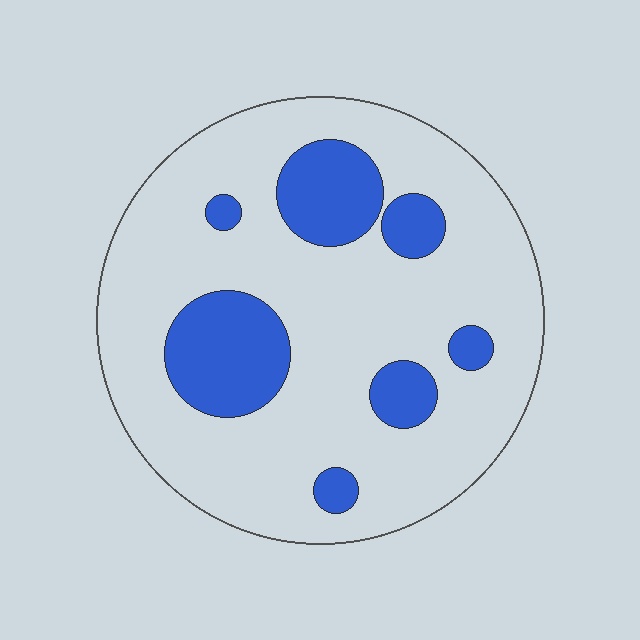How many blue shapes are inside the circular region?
7.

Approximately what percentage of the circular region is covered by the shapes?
Approximately 20%.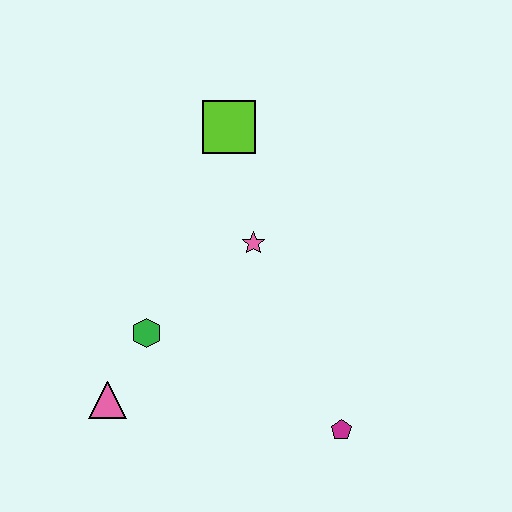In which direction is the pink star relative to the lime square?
The pink star is below the lime square.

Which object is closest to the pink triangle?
The green hexagon is closest to the pink triangle.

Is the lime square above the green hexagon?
Yes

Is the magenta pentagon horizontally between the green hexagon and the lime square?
No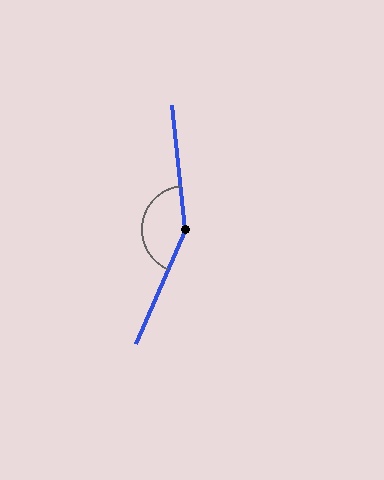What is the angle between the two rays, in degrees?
Approximately 151 degrees.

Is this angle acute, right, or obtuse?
It is obtuse.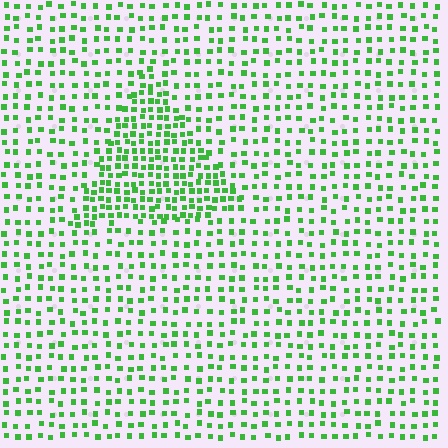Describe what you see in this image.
The image contains small green elements arranged at two different densities. A triangle-shaped region is visible where the elements are more densely packed than the surrounding area.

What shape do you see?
I see a triangle.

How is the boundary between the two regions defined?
The boundary is defined by a change in element density (approximately 1.9x ratio). All elements are the same color, size, and shape.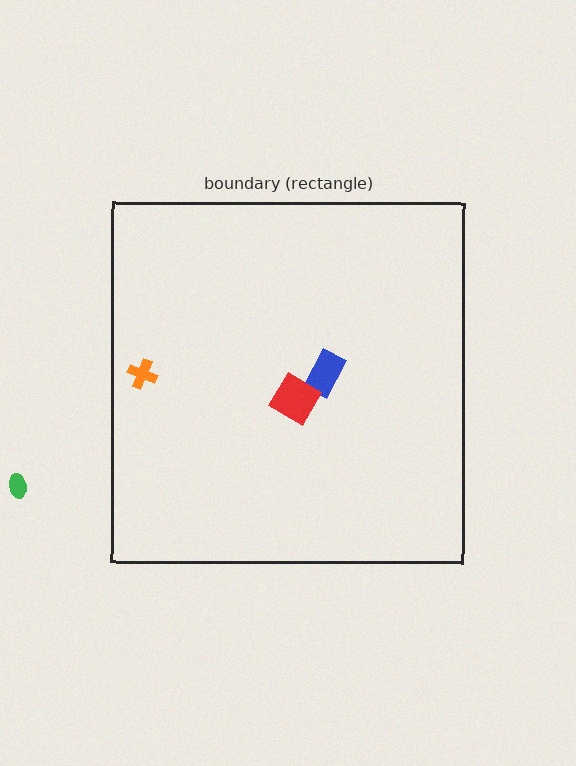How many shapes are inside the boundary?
3 inside, 1 outside.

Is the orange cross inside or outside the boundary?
Inside.